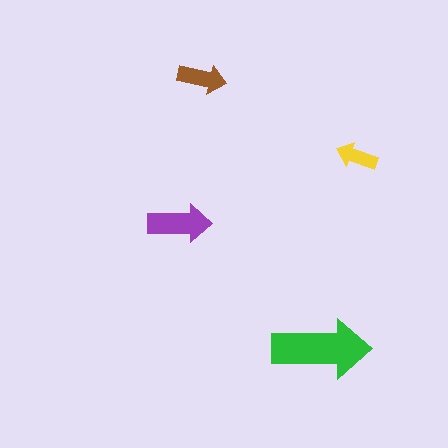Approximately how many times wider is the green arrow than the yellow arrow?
About 2.5 times wider.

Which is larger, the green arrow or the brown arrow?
The green one.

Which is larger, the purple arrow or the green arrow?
The green one.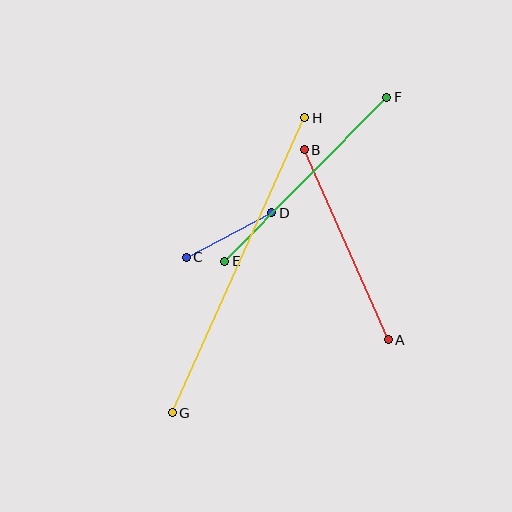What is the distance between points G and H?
The distance is approximately 323 pixels.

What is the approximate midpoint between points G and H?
The midpoint is at approximately (239, 265) pixels.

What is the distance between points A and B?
The distance is approximately 208 pixels.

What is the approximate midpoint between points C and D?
The midpoint is at approximately (229, 235) pixels.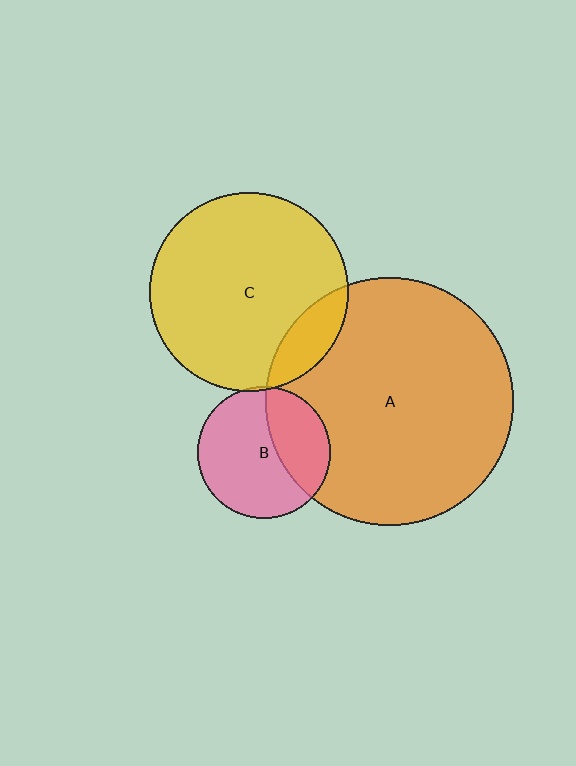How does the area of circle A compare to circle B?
Approximately 3.5 times.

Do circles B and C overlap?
Yes.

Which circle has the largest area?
Circle A (orange).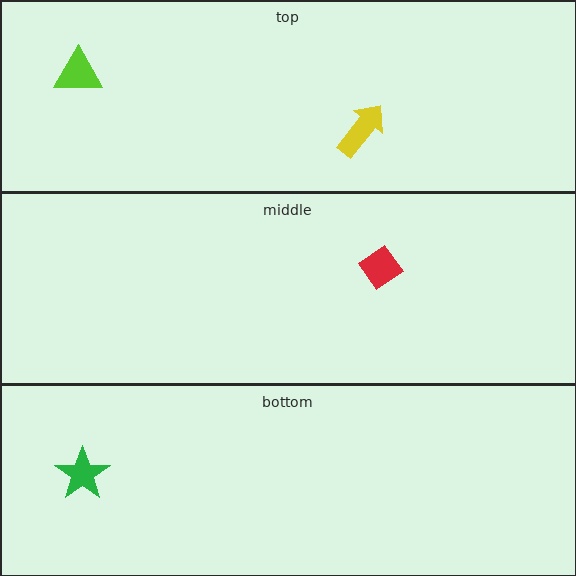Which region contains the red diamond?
The middle region.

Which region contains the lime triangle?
The top region.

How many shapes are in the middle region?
1.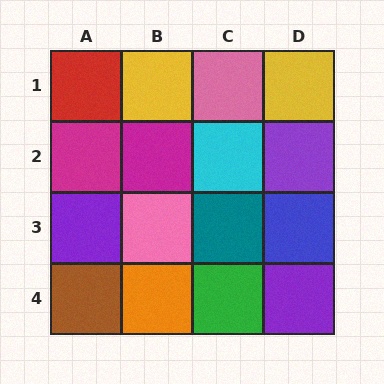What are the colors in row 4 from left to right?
Brown, orange, green, purple.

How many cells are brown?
1 cell is brown.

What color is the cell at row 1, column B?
Yellow.